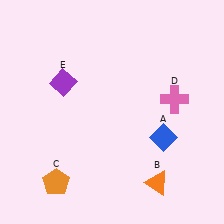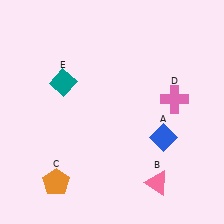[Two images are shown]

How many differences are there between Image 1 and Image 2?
There are 2 differences between the two images.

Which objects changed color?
B changed from orange to pink. E changed from purple to teal.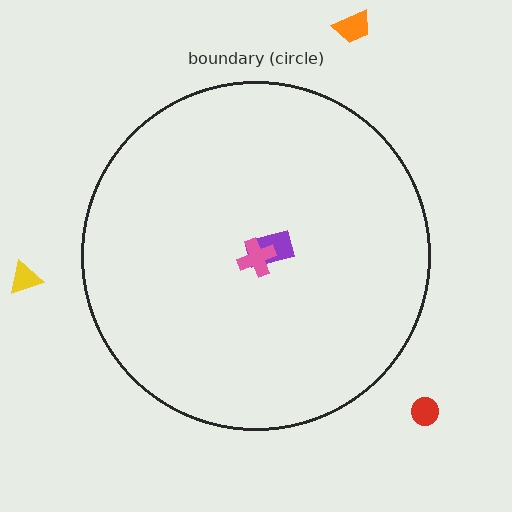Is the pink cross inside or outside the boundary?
Inside.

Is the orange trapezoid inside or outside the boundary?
Outside.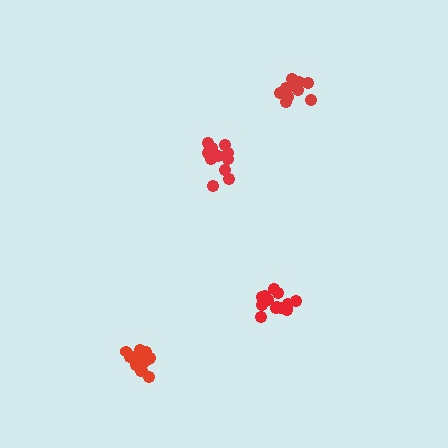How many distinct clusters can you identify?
There are 4 distinct clusters.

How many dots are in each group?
Group 1: 14 dots, Group 2: 14 dots, Group 3: 11 dots, Group 4: 10 dots (49 total).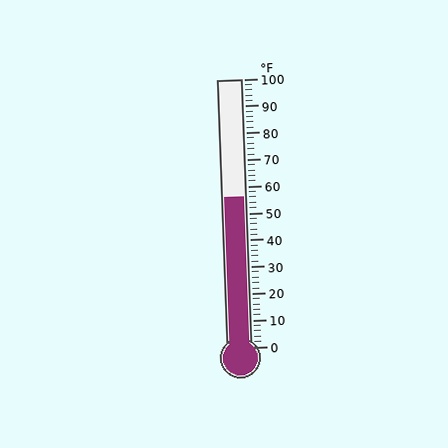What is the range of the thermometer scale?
The thermometer scale ranges from 0°F to 100°F.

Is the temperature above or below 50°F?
The temperature is above 50°F.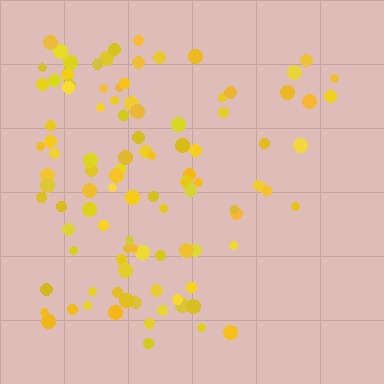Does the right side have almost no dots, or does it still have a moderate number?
Still a moderate number, just noticeably fewer than the left.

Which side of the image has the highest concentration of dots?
The left.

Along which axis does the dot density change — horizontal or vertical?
Horizontal.